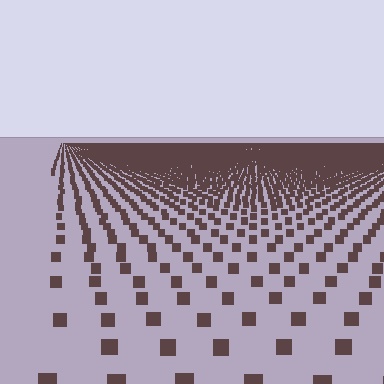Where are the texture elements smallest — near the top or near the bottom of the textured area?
Near the top.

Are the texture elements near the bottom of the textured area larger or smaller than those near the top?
Larger. Near the bottom, elements are closer to the viewer and appear at a bigger on-screen size.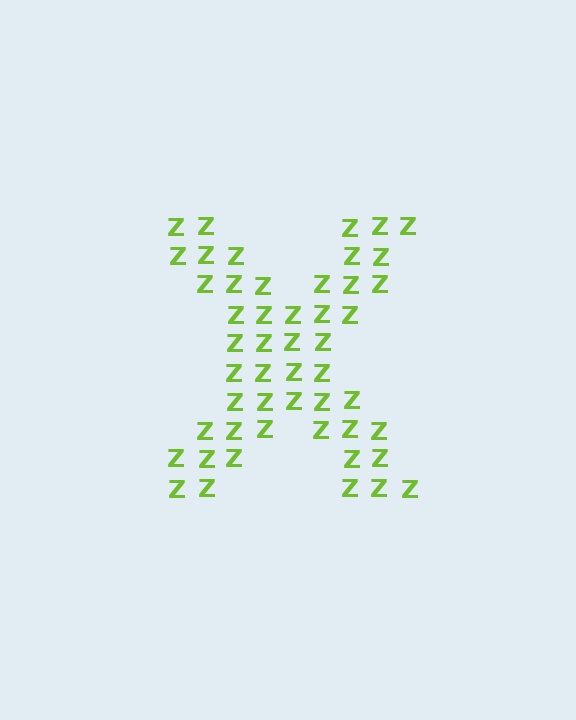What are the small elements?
The small elements are letter Z's.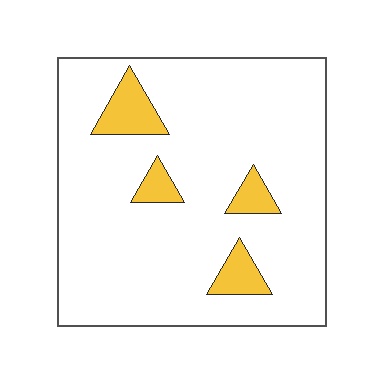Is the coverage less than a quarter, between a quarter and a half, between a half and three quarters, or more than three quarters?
Less than a quarter.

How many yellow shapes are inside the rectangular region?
4.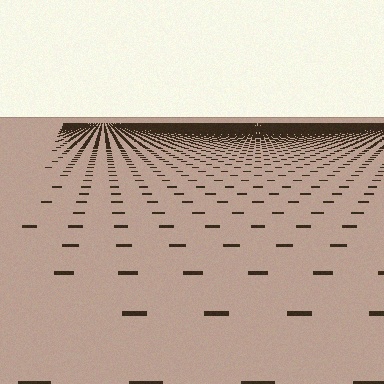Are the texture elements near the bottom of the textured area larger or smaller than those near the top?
Larger. Near the bottom, elements are closer to the viewer and appear at a bigger on-screen size.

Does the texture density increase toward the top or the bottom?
Density increases toward the top.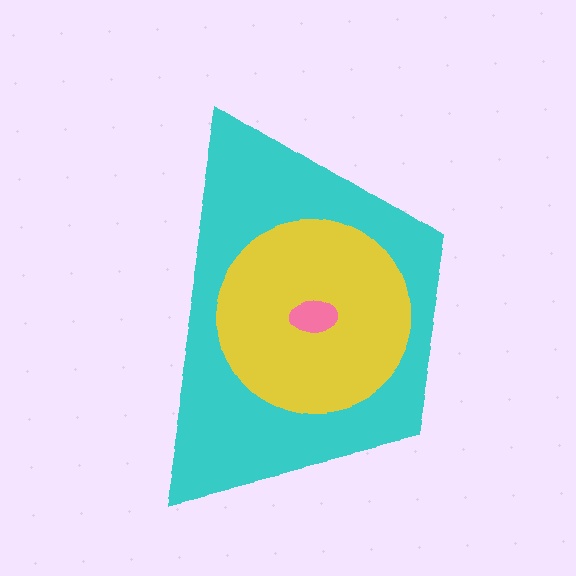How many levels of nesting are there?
3.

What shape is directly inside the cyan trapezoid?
The yellow circle.